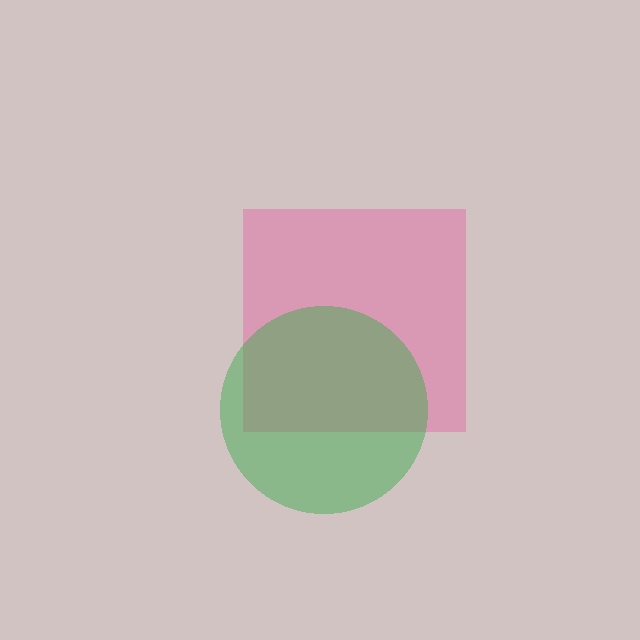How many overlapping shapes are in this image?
There are 2 overlapping shapes in the image.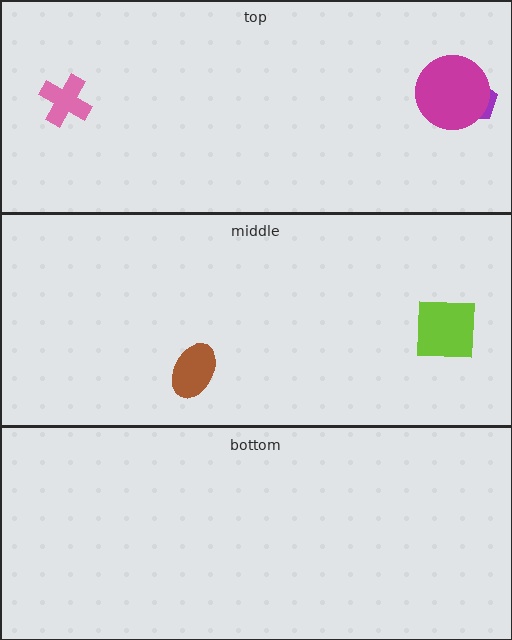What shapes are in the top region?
The purple pentagon, the magenta circle, the pink cross.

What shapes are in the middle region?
The lime square, the brown ellipse.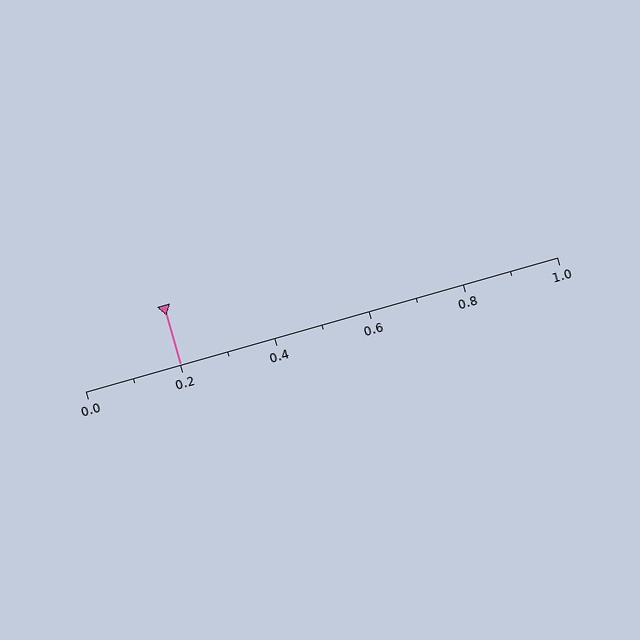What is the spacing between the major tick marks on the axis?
The major ticks are spaced 0.2 apart.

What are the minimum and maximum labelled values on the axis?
The axis runs from 0.0 to 1.0.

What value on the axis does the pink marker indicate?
The marker indicates approximately 0.2.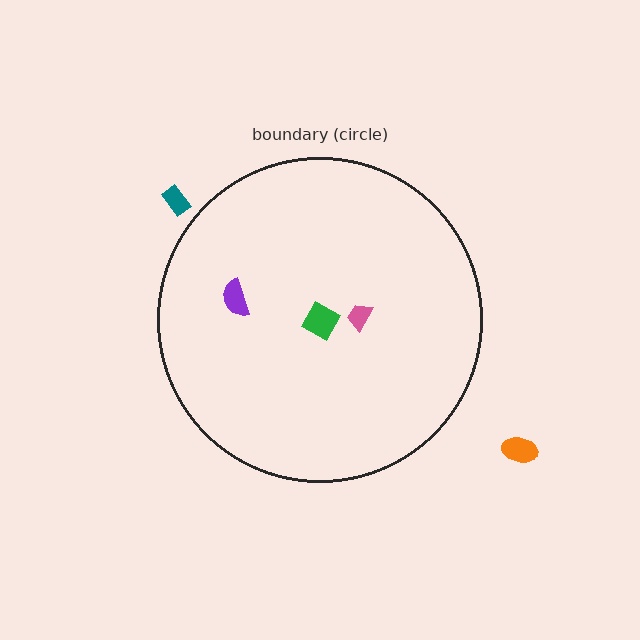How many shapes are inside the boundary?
3 inside, 2 outside.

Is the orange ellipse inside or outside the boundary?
Outside.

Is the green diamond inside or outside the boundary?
Inside.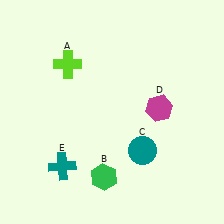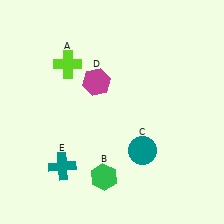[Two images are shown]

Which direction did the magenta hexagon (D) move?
The magenta hexagon (D) moved left.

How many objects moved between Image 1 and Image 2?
1 object moved between the two images.